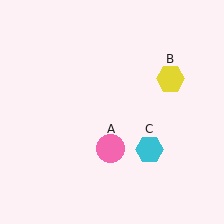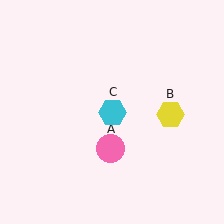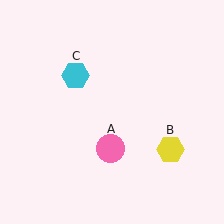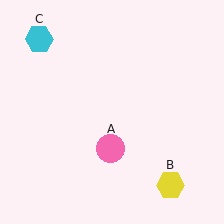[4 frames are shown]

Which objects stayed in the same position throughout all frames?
Pink circle (object A) remained stationary.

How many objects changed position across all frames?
2 objects changed position: yellow hexagon (object B), cyan hexagon (object C).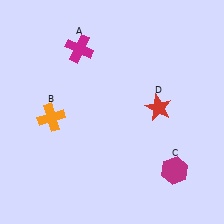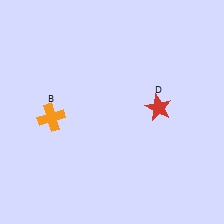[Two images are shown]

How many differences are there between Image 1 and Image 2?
There are 2 differences between the two images.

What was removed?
The magenta hexagon (C), the magenta cross (A) were removed in Image 2.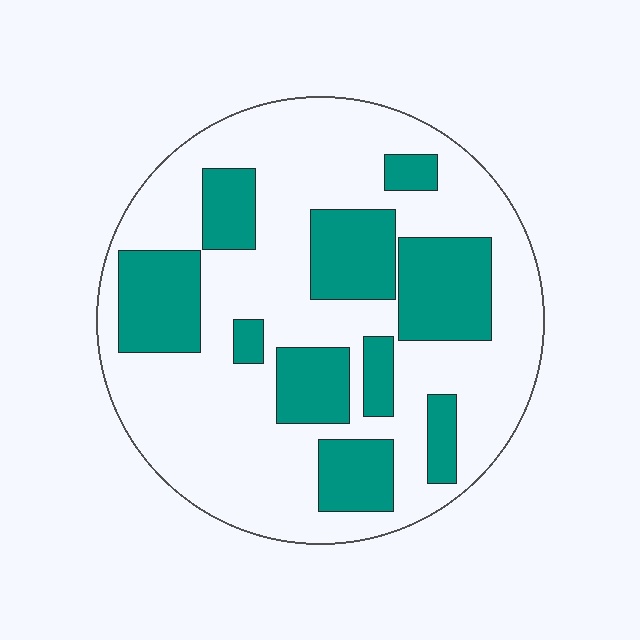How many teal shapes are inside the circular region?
10.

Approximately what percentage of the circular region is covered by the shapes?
Approximately 30%.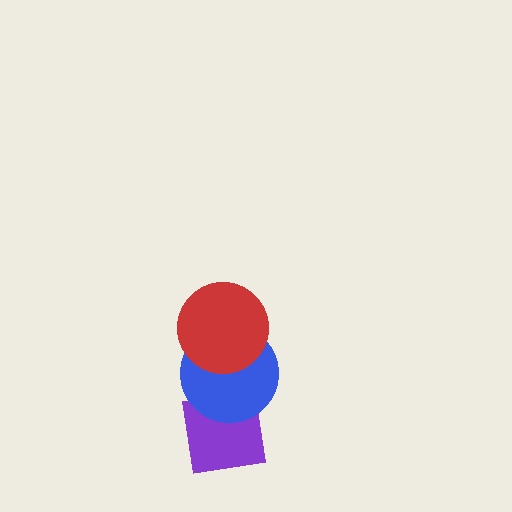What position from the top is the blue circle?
The blue circle is 2nd from the top.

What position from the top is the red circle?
The red circle is 1st from the top.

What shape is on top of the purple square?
The blue circle is on top of the purple square.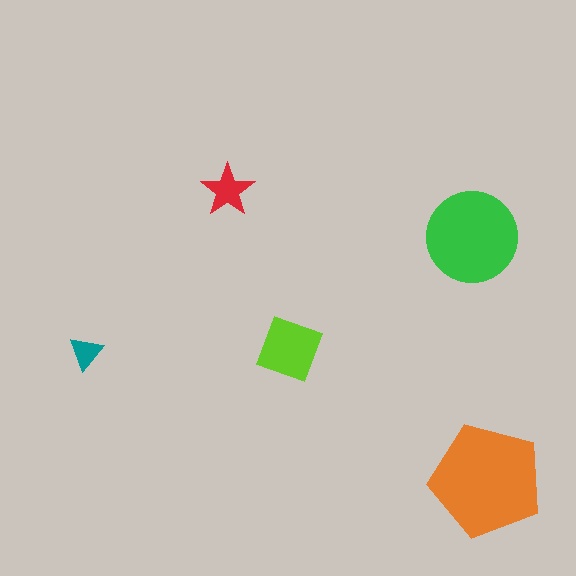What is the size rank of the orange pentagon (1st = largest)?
1st.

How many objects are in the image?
There are 5 objects in the image.